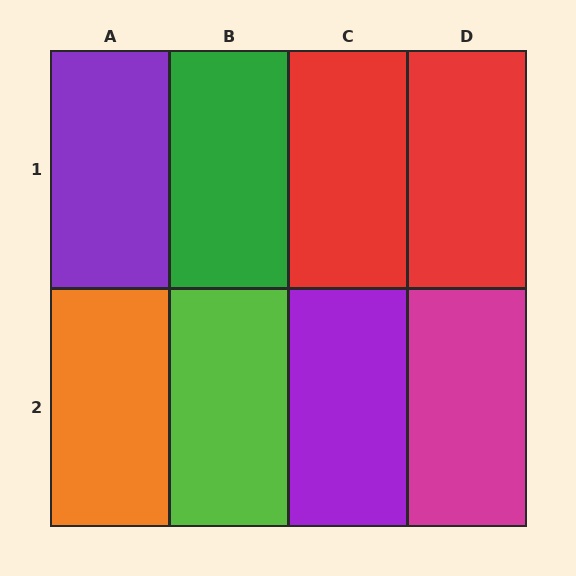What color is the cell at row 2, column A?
Orange.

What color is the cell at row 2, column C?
Purple.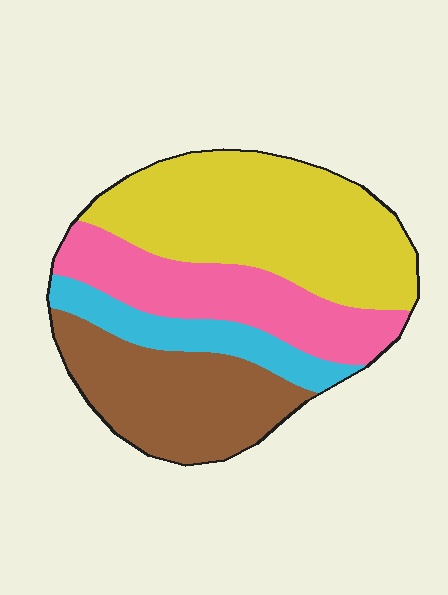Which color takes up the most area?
Yellow, at roughly 40%.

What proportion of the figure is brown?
Brown covers 25% of the figure.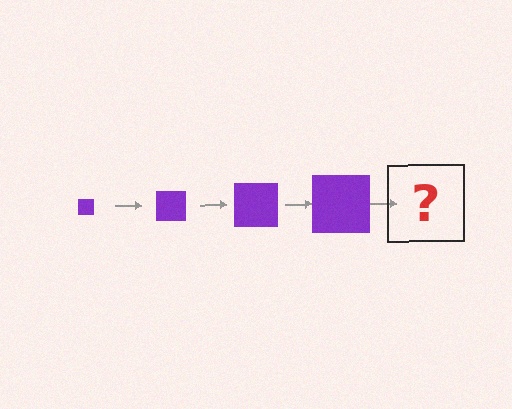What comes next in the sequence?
The next element should be a purple square, larger than the previous one.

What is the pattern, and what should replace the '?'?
The pattern is that the square gets progressively larger each step. The '?' should be a purple square, larger than the previous one.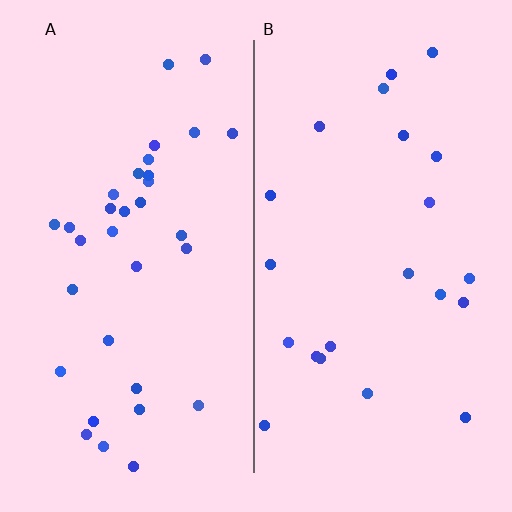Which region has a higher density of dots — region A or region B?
A (the left).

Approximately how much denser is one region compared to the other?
Approximately 1.5× — region A over region B.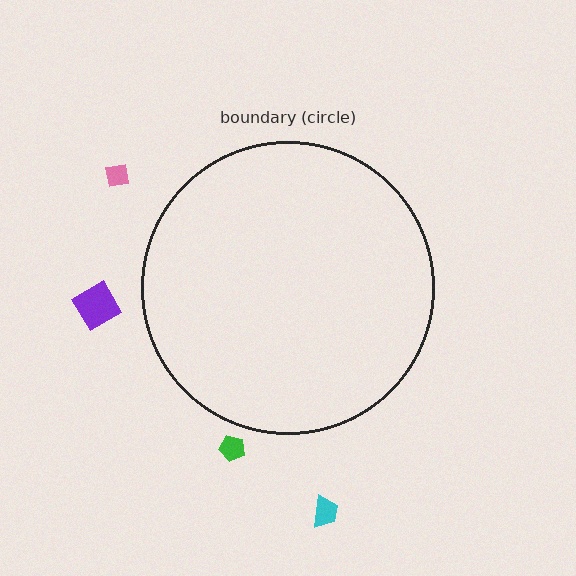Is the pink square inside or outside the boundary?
Outside.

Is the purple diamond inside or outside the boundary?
Outside.